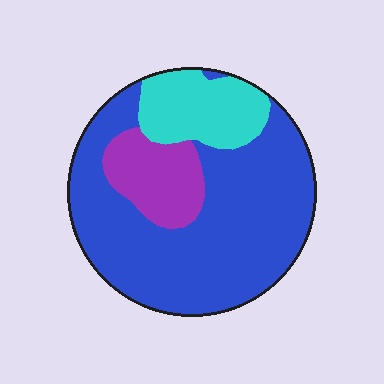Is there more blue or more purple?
Blue.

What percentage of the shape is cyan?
Cyan takes up about one sixth (1/6) of the shape.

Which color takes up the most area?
Blue, at roughly 70%.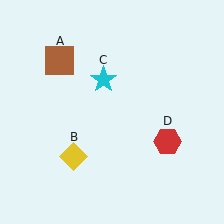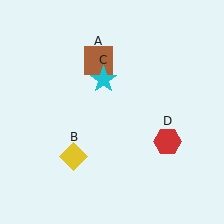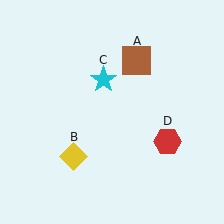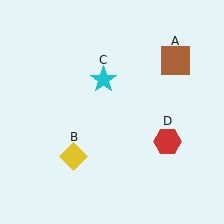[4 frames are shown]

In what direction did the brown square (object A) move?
The brown square (object A) moved right.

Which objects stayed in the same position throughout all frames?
Yellow diamond (object B) and cyan star (object C) and red hexagon (object D) remained stationary.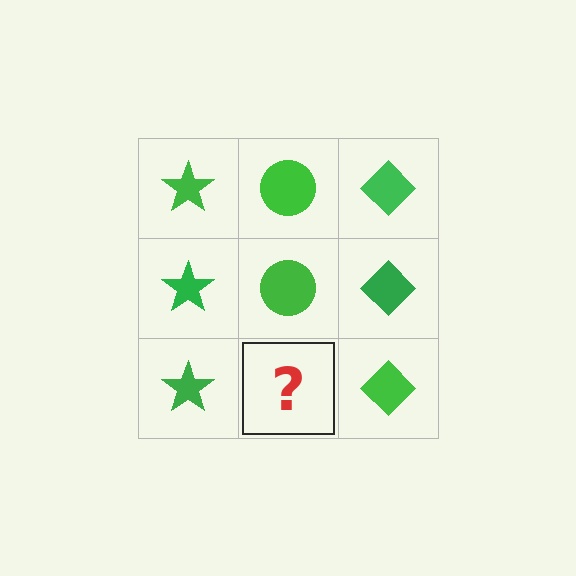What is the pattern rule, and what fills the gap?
The rule is that each column has a consistent shape. The gap should be filled with a green circle.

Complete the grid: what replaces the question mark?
The question mark should be replaced with a green circle.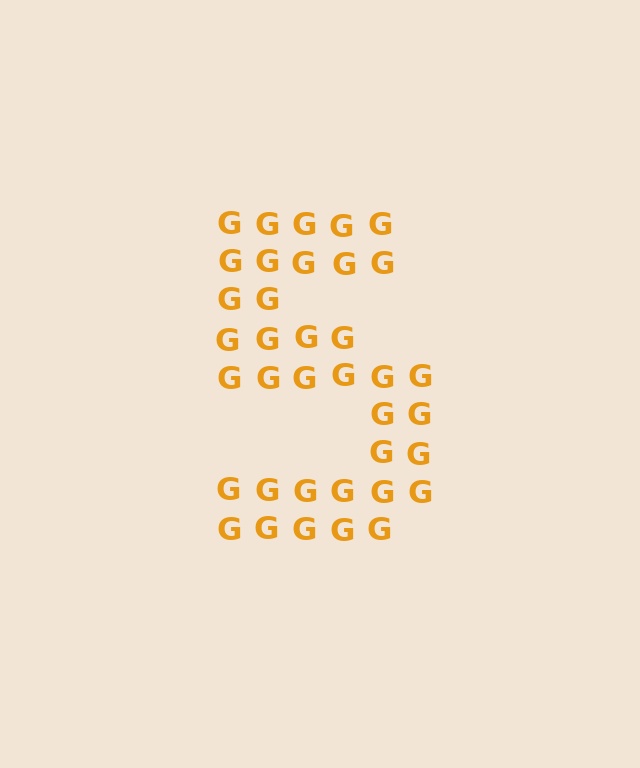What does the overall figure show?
The overall figure shows the digit 5.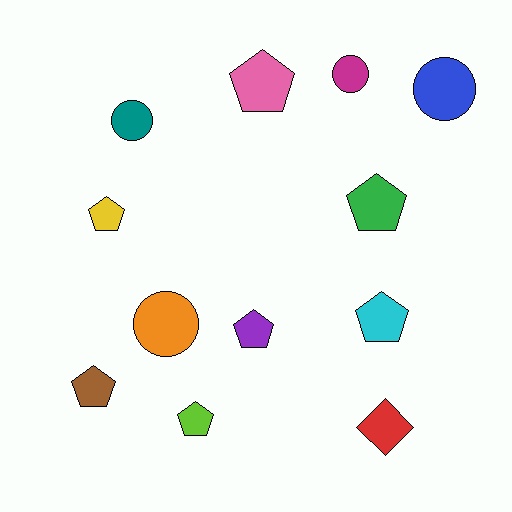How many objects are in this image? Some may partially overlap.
There are 12 objects.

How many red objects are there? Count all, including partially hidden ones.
There is 1 red object.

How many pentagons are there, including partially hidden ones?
There are 7 pentagons.